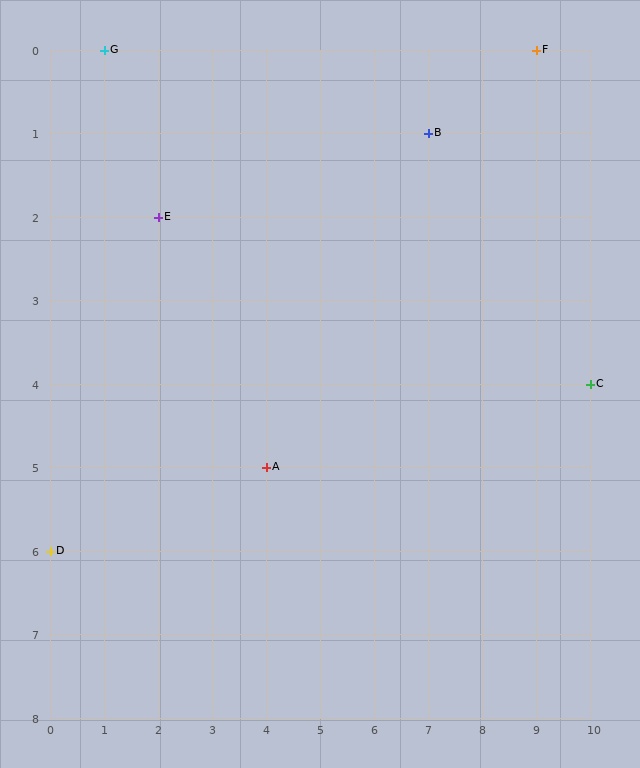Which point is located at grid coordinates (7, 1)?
Point B is at (7, 1).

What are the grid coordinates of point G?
Point G is at grid coordinates (1, 0).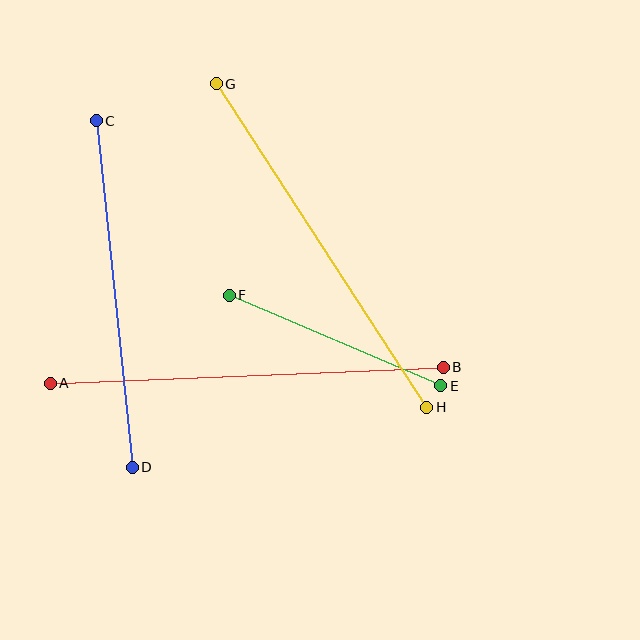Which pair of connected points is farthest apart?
Points A and B are farthest apart.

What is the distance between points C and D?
The distance is approximately 348 pixels.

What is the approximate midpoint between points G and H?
The midpoint is at approximately (322, 246) pixels.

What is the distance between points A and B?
The distance is approximately 393 pixels.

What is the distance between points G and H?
The distance is approximately 386 pixels.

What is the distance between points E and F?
The distance is approximately 230 pixels.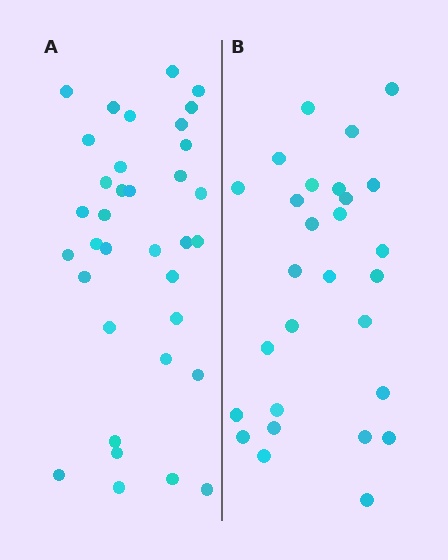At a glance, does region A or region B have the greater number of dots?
Region A (the left region) has more dots.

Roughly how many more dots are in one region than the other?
Region A has roughly 8 or so more dots than region B.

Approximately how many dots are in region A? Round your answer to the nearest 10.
About 40 dots. (The exact count is 35, which rounds to 40.)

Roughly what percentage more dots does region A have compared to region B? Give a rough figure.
About 25% more.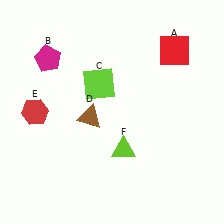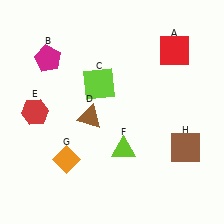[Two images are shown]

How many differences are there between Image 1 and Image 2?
There are 2 differences between the two images.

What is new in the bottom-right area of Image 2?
A brown square (H) was added in the bottom-right area of Image 2.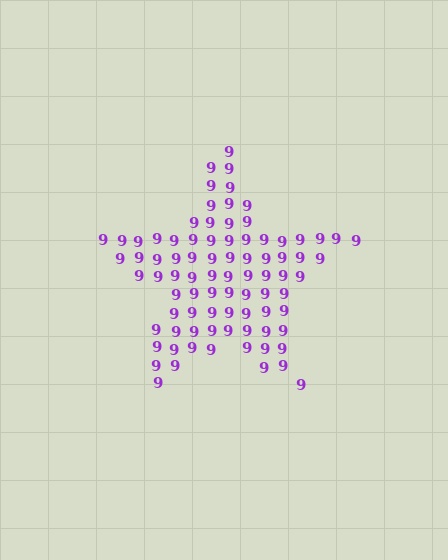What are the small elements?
The small elements are digit 9's.